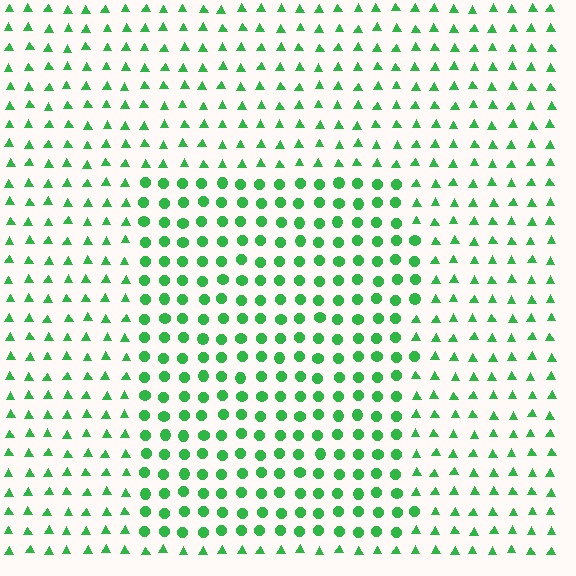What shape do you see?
I see a rectangle.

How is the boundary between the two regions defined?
The boundary is defined by a change in element shape: circles inside vs. triangles outside. All elements share the same color and spacing.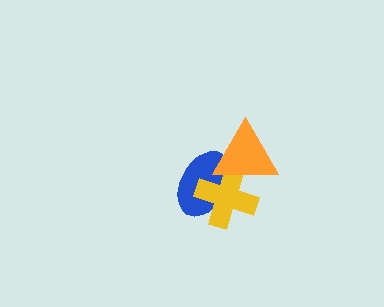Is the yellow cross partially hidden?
Yes, it is partially covered by another shape.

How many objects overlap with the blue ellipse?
2 objects overlap with the blue ellipse.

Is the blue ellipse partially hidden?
Yes, it is partially covered by another shape.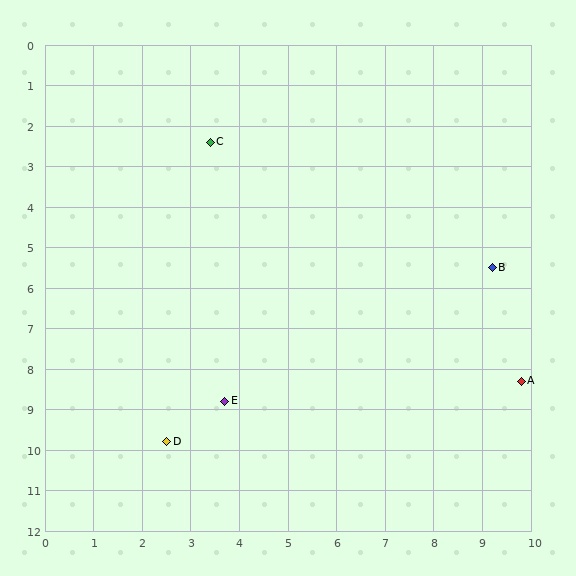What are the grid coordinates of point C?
Point C is at approximately (3.4, 2.4).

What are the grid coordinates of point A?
Point A is at approximately (9.8, 8.3).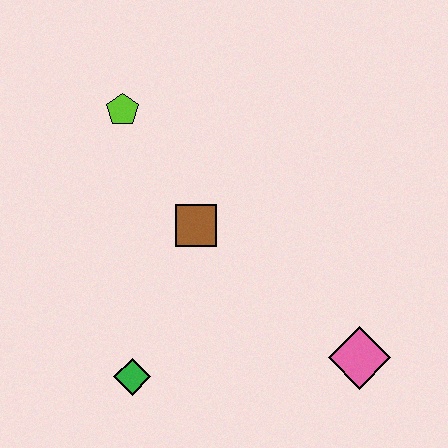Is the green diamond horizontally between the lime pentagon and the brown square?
Yes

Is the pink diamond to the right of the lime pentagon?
Yes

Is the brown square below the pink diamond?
No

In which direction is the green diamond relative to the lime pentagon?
The green diamond is below the lime pentagon.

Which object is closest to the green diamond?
The brown square is closest to the green diamond.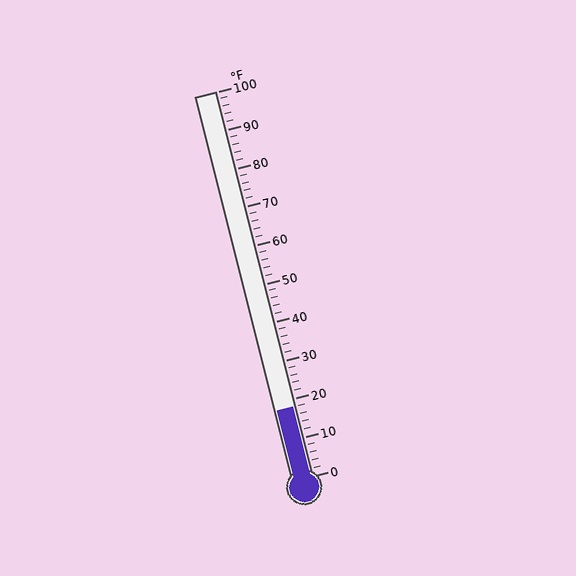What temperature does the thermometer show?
The thermometer shows approximately 18°F.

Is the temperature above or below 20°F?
The temperature is below 20°F.